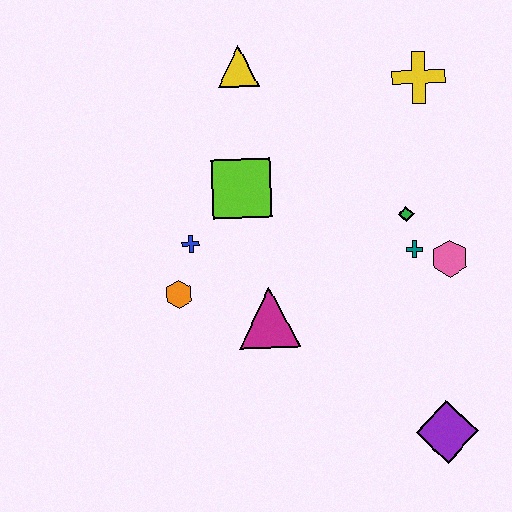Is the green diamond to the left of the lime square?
No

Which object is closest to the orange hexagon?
The blue cross is closest to the orange hexagon.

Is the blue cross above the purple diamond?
Yes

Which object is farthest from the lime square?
The purple diamond is farthest from the lime square.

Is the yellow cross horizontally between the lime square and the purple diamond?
Yes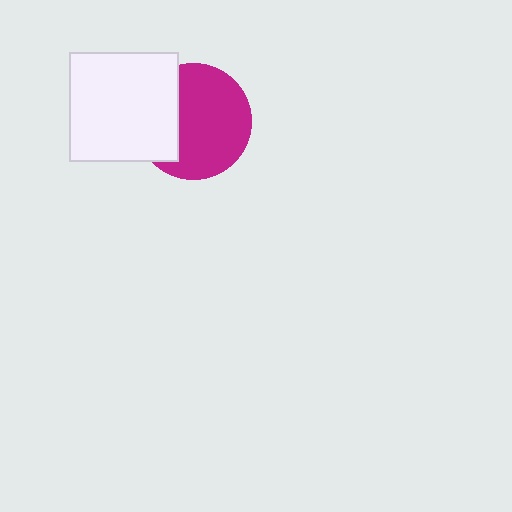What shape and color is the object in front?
The object in front is a white square.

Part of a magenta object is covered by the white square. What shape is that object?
It is a circle.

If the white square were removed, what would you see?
You would see the complete magenta circle.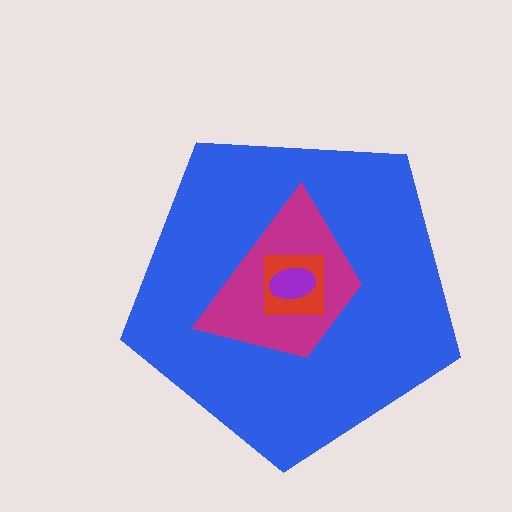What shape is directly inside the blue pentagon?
The magenta trapezoid.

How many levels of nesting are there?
4.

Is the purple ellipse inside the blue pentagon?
Yes.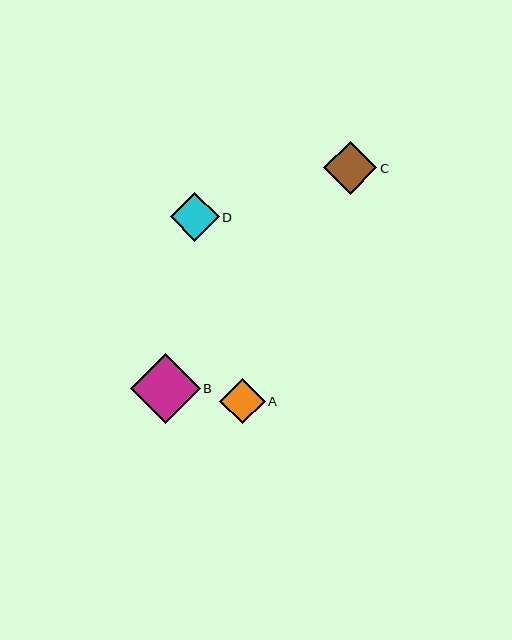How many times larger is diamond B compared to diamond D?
Diamond B is approximately 1.4 times the size of diamond D.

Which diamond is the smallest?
Diamond A is the smallest with a size of approximately 46 pixels.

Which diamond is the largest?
Diamond B is the largest with a size of approximately 70 pixels.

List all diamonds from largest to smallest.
From largest to smallest: B, C, D, A.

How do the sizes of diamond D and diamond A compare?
Diamond D and diamond A are approximately the same size.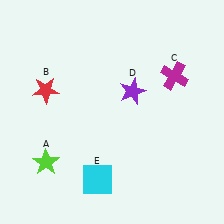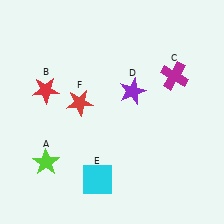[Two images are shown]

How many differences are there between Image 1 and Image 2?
There is 1 difference between the two images.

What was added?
A red star (F) was added in Image 2.